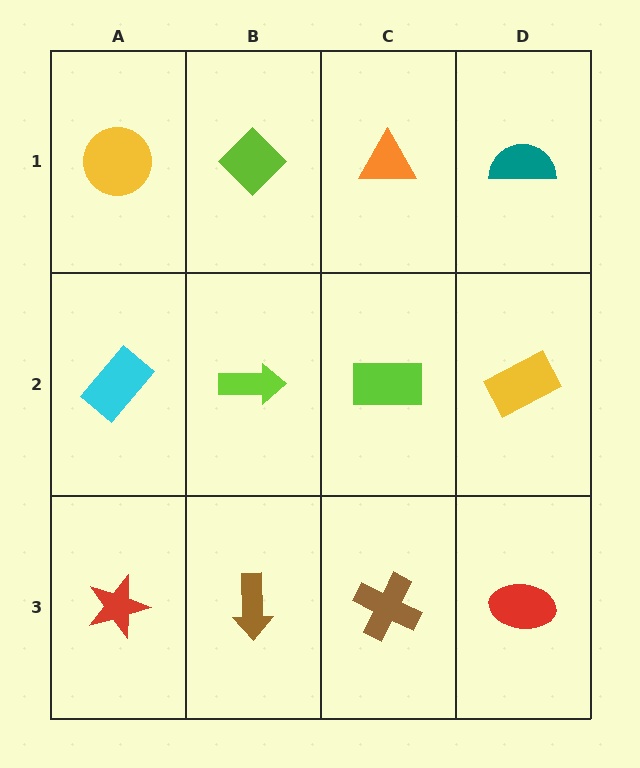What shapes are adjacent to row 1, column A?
A cyan rectangle (row 2, column A), a lime diamond (row 1, column B).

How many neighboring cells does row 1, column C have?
3.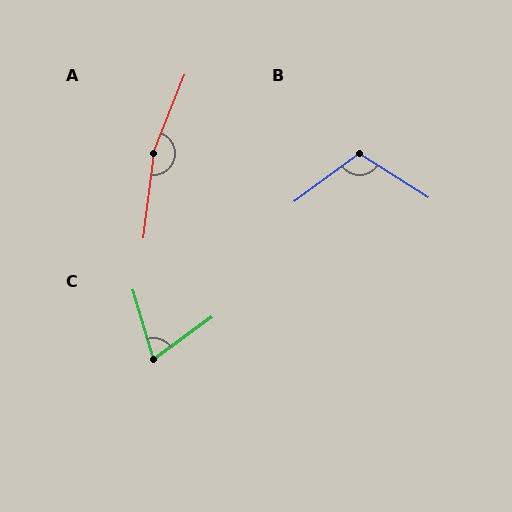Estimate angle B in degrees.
Approximately 111 degrees.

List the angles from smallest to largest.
C (71°), B (111°), A (165°).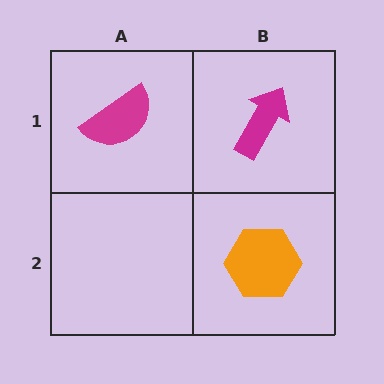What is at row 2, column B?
An orange hexagon.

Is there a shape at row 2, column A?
No, that cell is empty.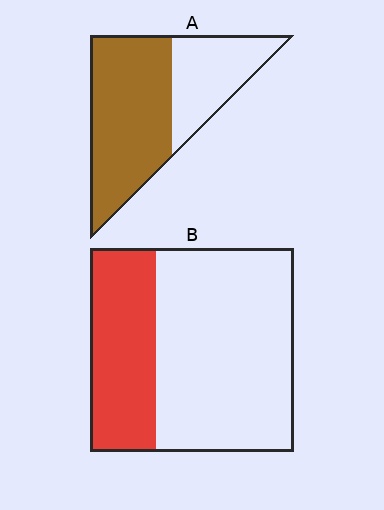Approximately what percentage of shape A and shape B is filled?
A is approximately 65% and B is approximately 30%.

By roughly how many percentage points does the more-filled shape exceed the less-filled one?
By roughly 30 percentage points (A over B).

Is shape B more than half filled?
No.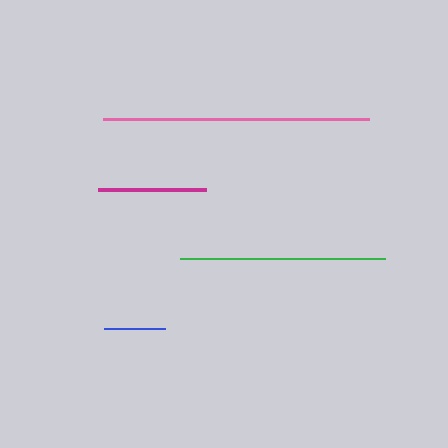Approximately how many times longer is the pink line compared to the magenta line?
The pink line is approximately 2.5 times the length of the magenta line.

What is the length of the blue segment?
The blue segment is approximately 62 pixels long.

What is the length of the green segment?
The green segment is approximately 204 pixels long.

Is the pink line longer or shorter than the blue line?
The pink line is longer than the blue line.